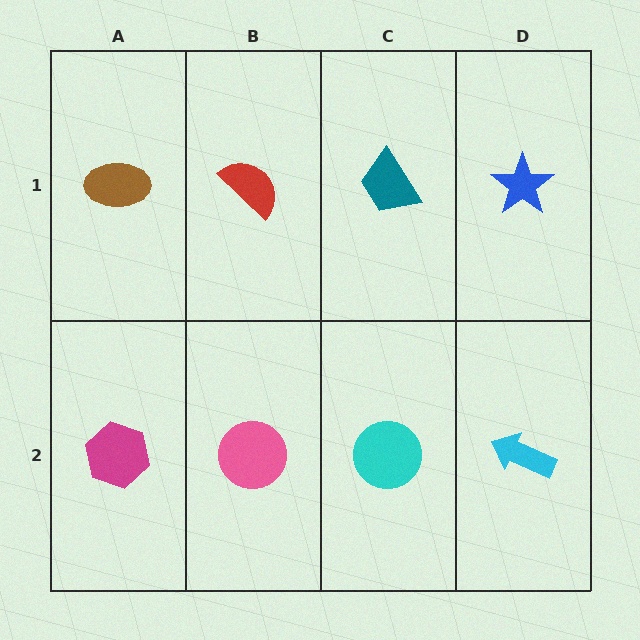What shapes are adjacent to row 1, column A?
A magenta hexagon (row 2, column A), a red semicircle (row 1, column B).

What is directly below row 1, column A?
A magenta hexagon.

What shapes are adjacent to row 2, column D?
A blue star (row 1, column D), a cyan circle (row 2, column C).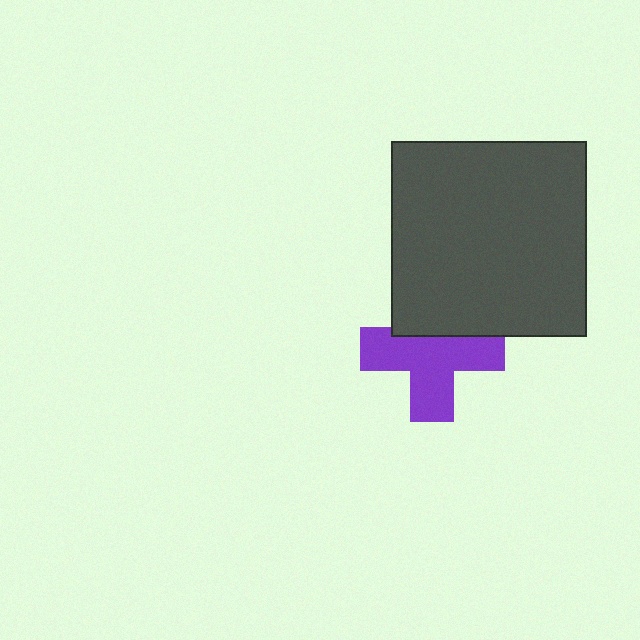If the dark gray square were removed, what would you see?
You would see the complete purple cross.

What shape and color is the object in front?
The object in front is a dark gray square.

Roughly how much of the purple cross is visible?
Most of it is visible (roughly 69%).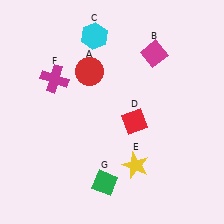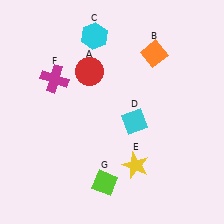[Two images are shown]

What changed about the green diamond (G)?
In Image 1, G is green. In Image 2, it changed to lime.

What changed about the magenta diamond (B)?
In Image 1, B is magenta. In Image 2, it changed to orange.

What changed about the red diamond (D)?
In Image 1, D is red. In Image 2, it changed to cyan.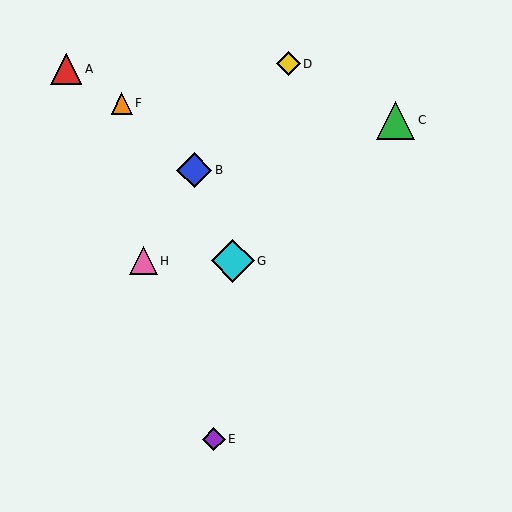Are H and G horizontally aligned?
Yes, both are at y≈261.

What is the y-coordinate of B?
Object B is at y≈170.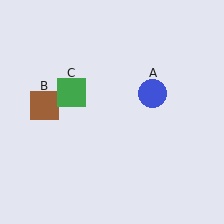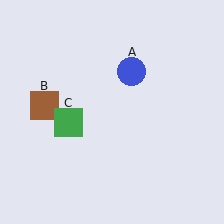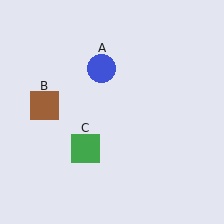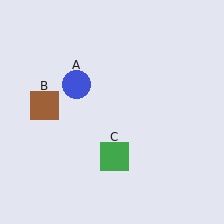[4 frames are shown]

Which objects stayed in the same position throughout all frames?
Brown square (object B) remained stationary.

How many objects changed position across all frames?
2 objects changed position: blue circle (object A), green square (object C).